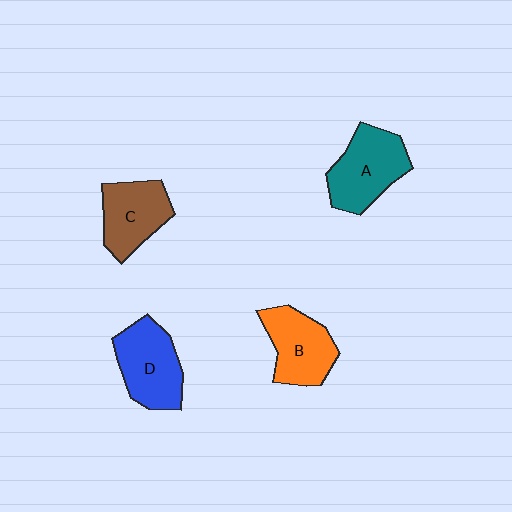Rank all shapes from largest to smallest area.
From largest to smallest: A (teal), D (blue), B (orange), C (brown).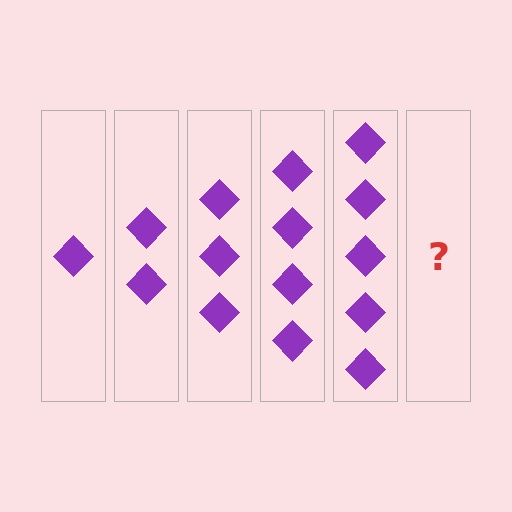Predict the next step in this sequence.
The next step is 6 diamonds.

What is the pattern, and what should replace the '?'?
The pattern is that each step adds one more diamond. The '?' should be 6 diamonds.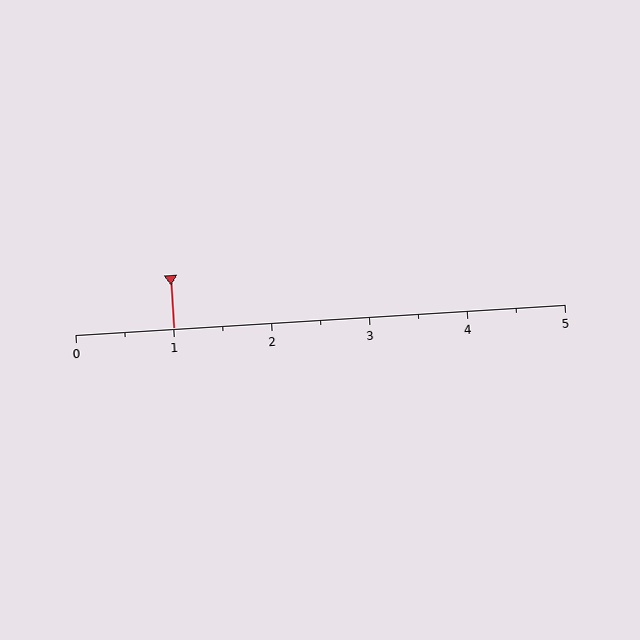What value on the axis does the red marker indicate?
The marker indicates approximately 1.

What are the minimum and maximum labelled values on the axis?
The axis runs from 0 to 5.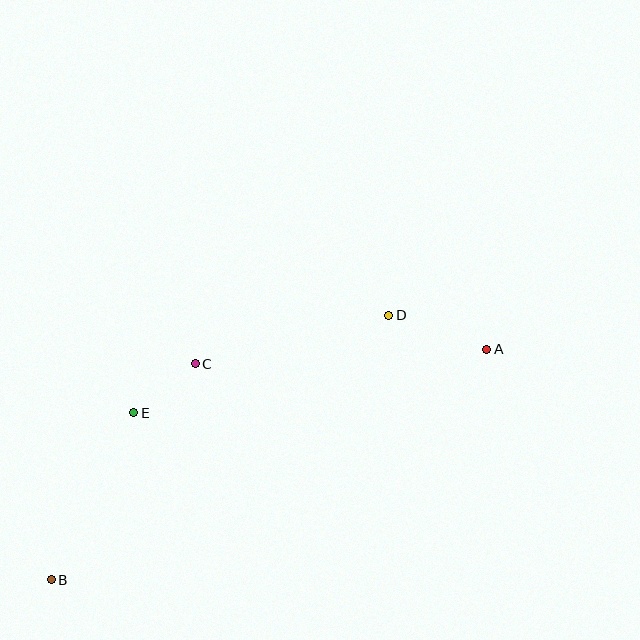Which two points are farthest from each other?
Points A and B are farthest from each other.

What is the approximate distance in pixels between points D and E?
The distance between D and E is approximately 273 pixels.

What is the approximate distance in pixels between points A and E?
The distance between A and E is approximately 359 pixels.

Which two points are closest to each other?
Points C and E are closest to each other.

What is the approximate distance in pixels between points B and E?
The distance between B and E is approximately 186 pixels.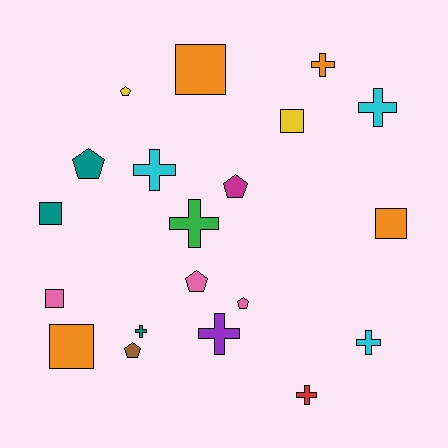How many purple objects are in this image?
There is 1 purple object.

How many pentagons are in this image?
There are 6 pentagons.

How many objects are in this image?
There are 20 objects.